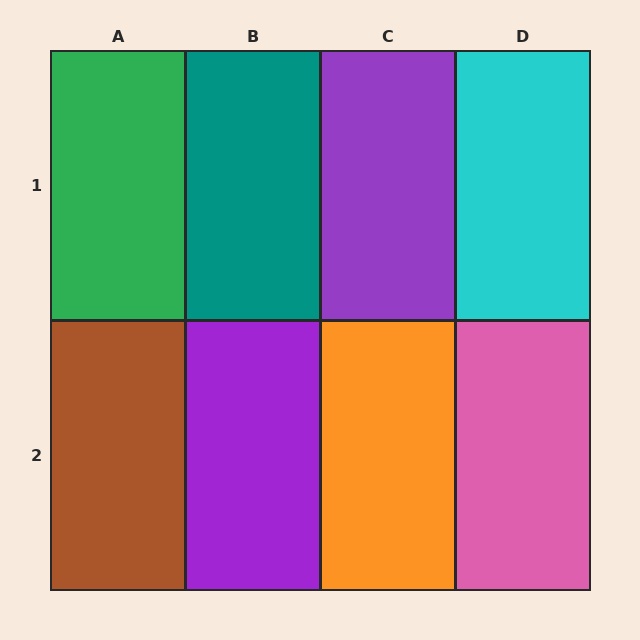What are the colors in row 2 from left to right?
Brown, purple, orange, pink.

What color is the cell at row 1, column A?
Green.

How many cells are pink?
1 cell is pink.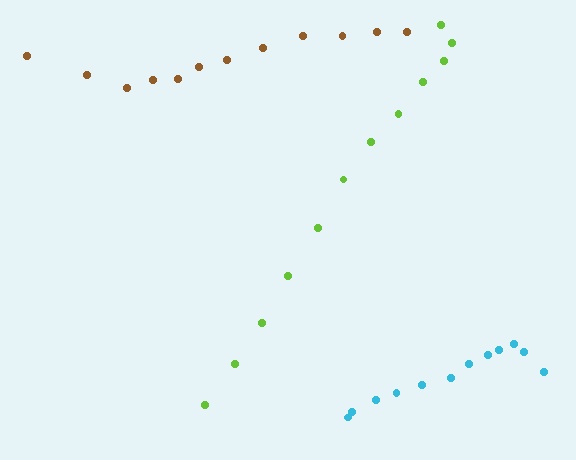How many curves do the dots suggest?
There are 3 distinct paths.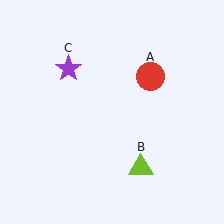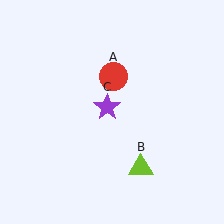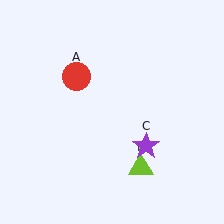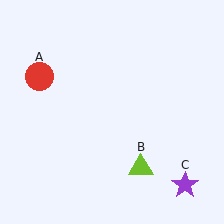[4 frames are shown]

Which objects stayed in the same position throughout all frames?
Lime triangle (object B) remained stationary.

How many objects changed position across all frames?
2 objects changed position: red circle (object A), purple star (object C).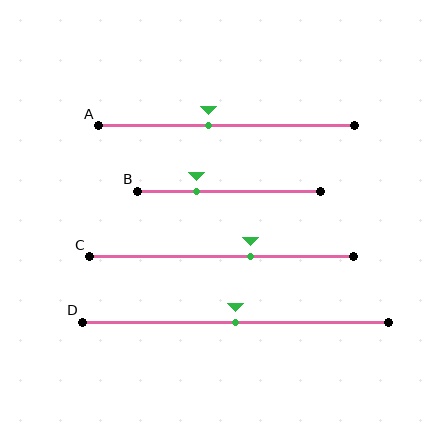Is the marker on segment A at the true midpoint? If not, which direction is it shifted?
No, the marker on segment A is shifted to the left by about 7% of the segment length.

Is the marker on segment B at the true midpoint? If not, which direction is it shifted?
No, the marker on segment B is shifted to the left by about 18% of the segment length.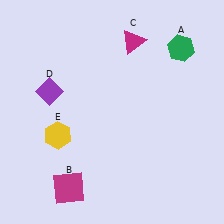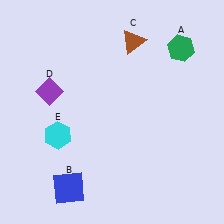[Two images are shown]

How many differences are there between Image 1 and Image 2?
There are 3 differences between the two images.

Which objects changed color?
B changed from magenta to blue. C changed from magenta to brown. E changed from yellow to cyan.